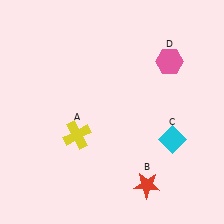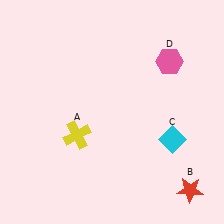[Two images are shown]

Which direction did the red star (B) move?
The red star (B) moved right.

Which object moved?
The red star (B) moved right.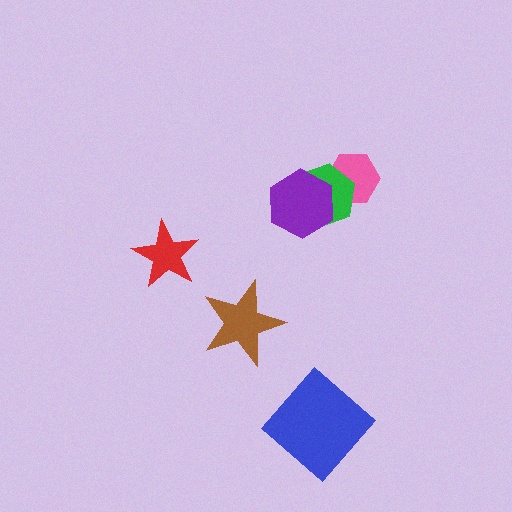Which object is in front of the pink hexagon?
The green hexagon is in front of the pink hexagon.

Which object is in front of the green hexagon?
The purple hexagon is in front of the green hexagon.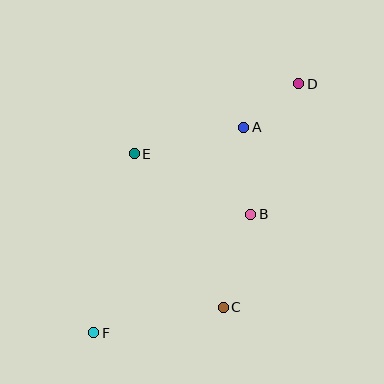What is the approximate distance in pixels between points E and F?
The distance between E and F is approximately 184 pixels.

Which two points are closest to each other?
Points A and D are closest to each other.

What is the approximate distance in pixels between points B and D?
The distance between B and D is approximately 139 pixels.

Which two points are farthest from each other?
Points D and F are farthest from each other.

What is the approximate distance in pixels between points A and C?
The distance between A and C is approximately 181 pixels.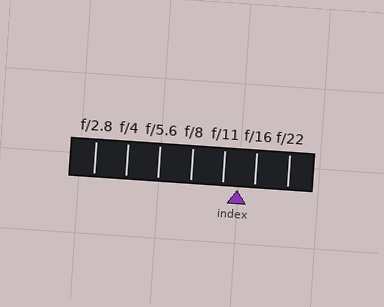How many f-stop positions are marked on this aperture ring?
There are 7 f-stop positions marked.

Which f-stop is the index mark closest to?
The index mark is closest to f/11.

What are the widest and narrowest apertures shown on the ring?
The widest aperture shown is f/2.8 and the narrowest is f/22.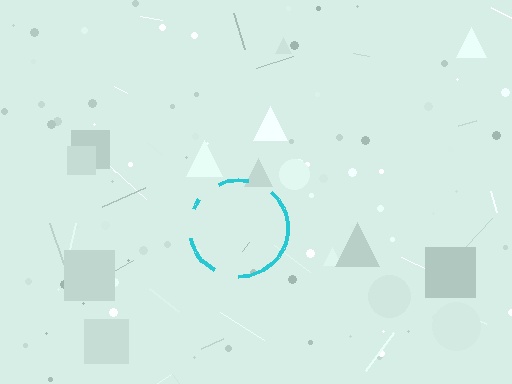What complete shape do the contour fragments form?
The contour fragments form a circle.